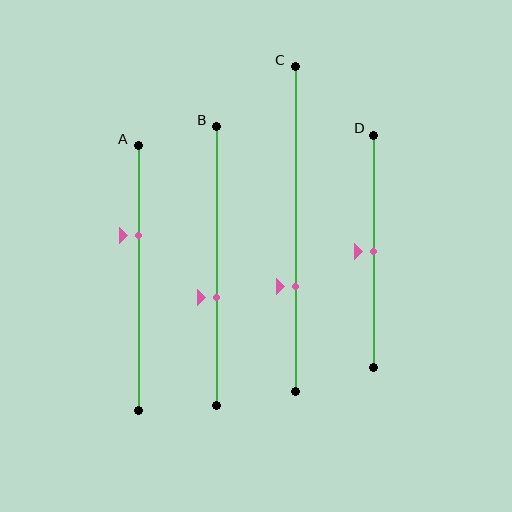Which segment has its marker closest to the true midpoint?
Segment D has its marker closest to the true midpoint.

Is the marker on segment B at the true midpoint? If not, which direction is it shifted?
No, the marker on segment B is shifted downward by about 11% of the segment length.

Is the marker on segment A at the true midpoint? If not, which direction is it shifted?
No, the marker on segment A is shifted upward by about 16% of the segment length.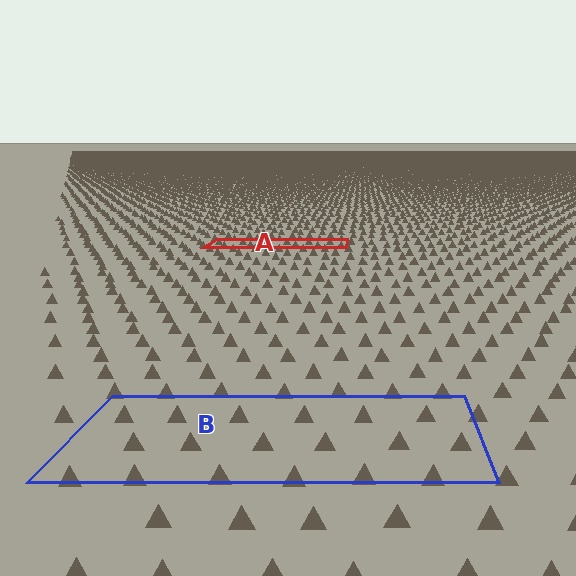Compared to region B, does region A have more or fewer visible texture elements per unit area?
Region A has more texture elements per unit area — they are packed more densely because it is farther away.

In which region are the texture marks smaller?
The texture marks are smaller in region A, because it is farther away.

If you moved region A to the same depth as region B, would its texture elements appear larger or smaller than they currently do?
They would appear larger. At a closer depth, the same texture elements are projected at a bigger on-screen size.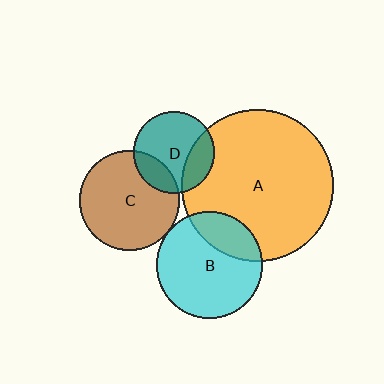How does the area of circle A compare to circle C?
Approximately 2.3 times.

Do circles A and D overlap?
Yes.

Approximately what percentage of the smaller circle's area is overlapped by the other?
Approximately 25%.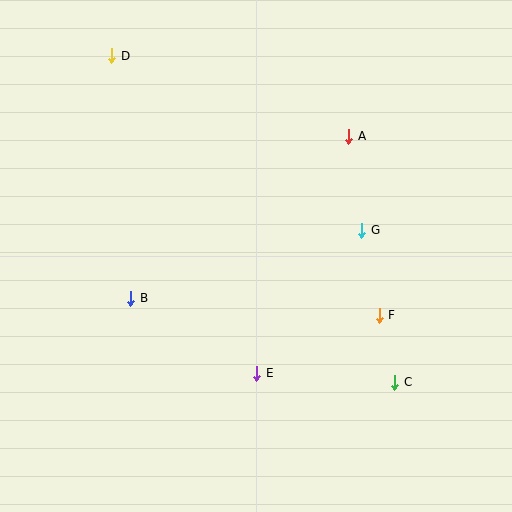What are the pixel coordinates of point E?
Point E is at (257, 373).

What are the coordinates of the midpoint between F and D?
The midpoint between F and D is at (246, 185).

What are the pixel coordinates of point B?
Point B is at (131, 298).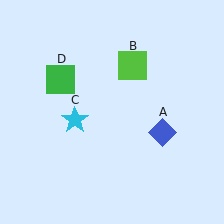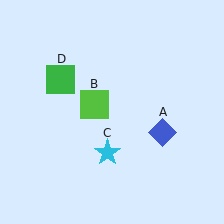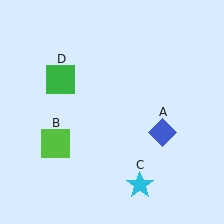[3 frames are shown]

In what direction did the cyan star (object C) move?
The cyan star (object C) moved down and to the right.